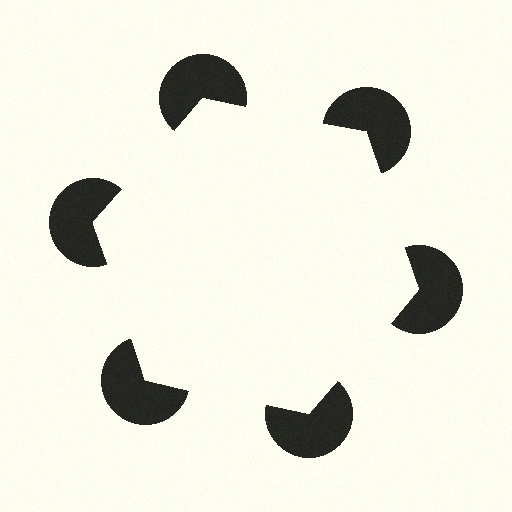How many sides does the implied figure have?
6 sides.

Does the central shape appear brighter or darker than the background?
It typically appears slightly brighter than the background, even though no actual brightness change is drawn.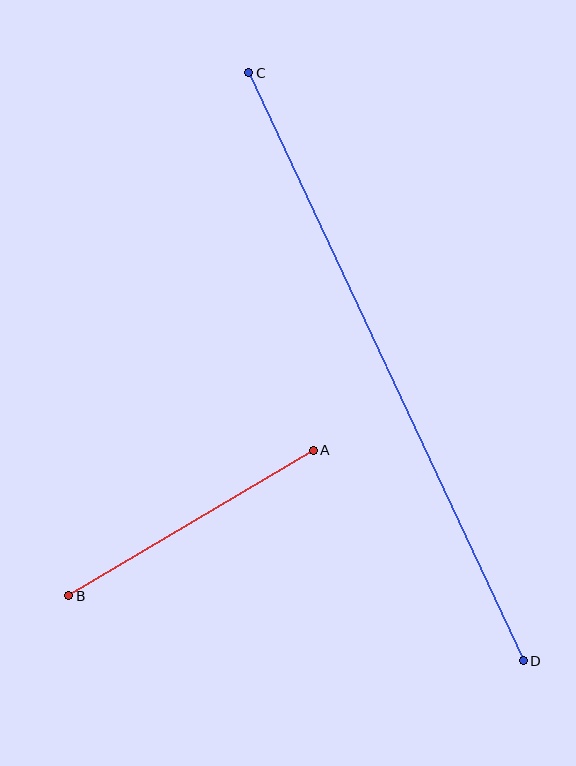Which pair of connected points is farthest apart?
Points C and D are farthest apart.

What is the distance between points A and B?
The distance is approximately 284 pixels.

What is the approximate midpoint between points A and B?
The midpoint is at approximately (191, 523) pixels.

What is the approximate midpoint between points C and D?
The midpoint is at approximately (386, 367) pixels.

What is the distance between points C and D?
The distance is approximately 649 pixels.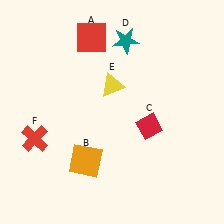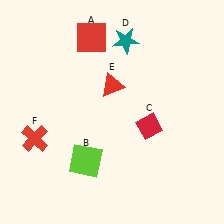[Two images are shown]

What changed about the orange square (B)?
In Image 1, B is orange. In Image 2, it changed to lime.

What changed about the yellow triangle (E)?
In Image 1, E is yellow. In Image 2, it changed to red.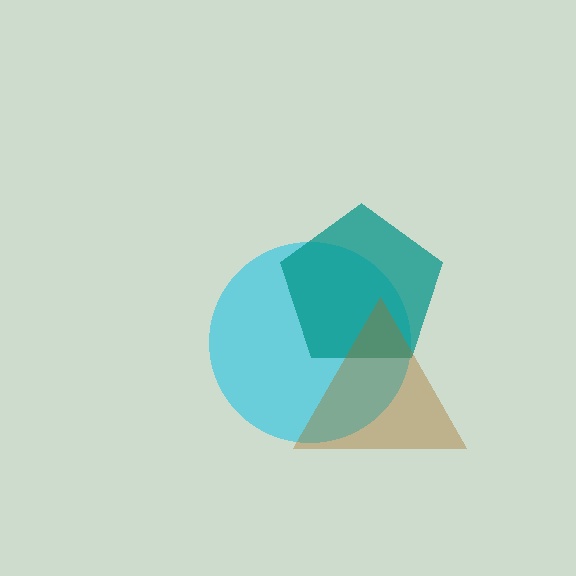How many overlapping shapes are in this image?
There are 3 overlapping shapes in the image.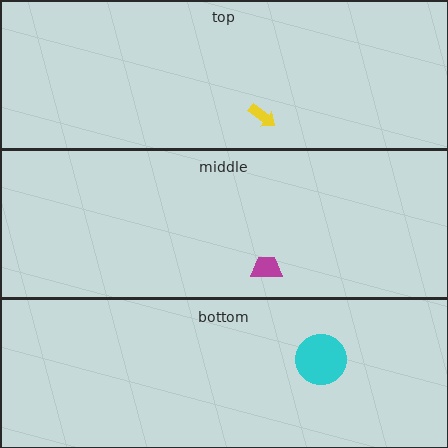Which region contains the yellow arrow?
The top region.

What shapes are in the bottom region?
The cyan circle.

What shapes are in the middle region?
The magenta trapezoid.